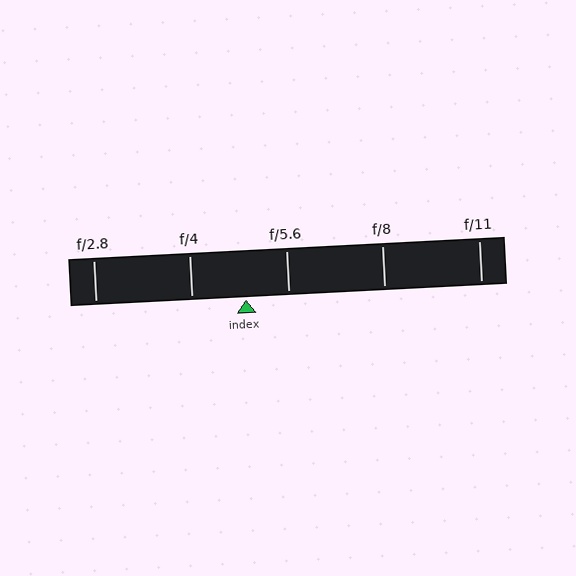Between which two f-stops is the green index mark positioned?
The index mark is between f/4 and f/5.6.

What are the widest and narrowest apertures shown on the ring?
The widest aperture shown is f/2.8 and the narrowest is f/11.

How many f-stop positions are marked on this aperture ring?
There are 5 f-stop positions marked.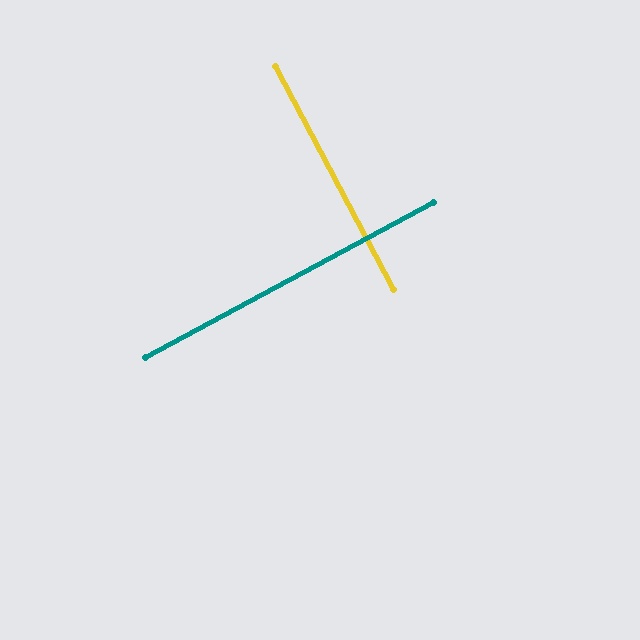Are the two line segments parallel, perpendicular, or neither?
Perpendicular — they meet at approximately 90°.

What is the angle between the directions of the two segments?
Approximately 90 degrees.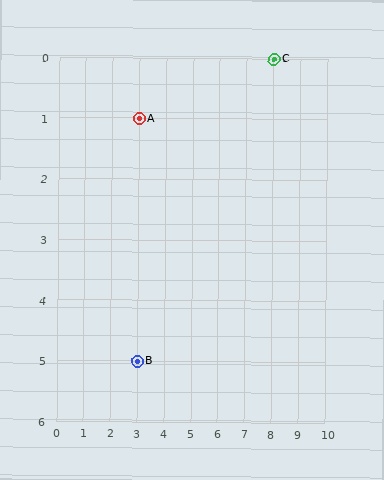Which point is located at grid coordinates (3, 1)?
Point A is at (3, 1).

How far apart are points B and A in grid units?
Points B and A are 4 rows apart.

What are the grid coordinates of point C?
Point C is at grid coordinates (8, 0).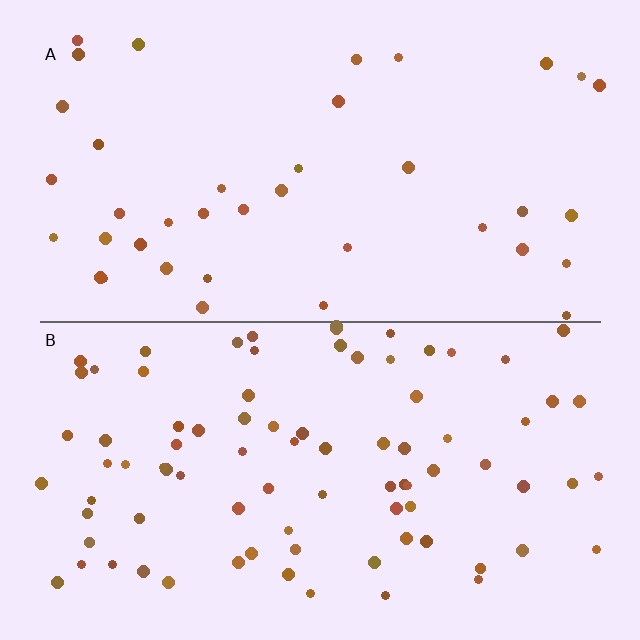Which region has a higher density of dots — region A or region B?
B (the bottom).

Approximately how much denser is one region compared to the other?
Approximately 2.3× — region B over region A.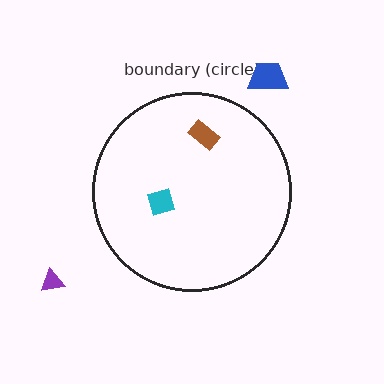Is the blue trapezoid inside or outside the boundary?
Outside.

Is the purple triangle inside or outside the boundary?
Outside.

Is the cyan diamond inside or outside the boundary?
Inside.